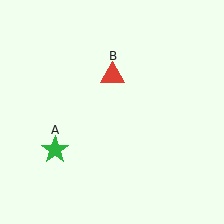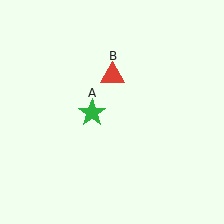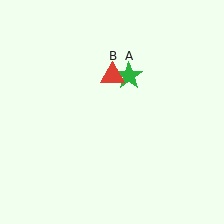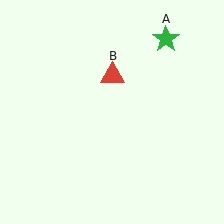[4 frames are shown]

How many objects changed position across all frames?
1 object changed position: green star (object A).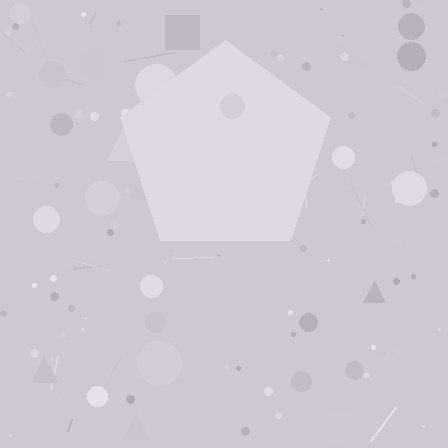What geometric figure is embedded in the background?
A pentagon is embedded in the background.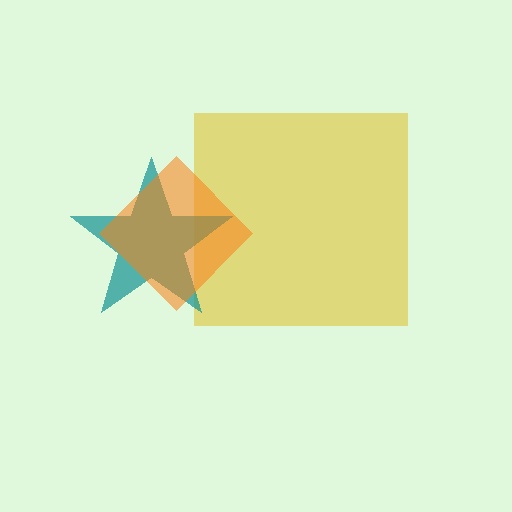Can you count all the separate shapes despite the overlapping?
Yes, there are 3 separate shapes.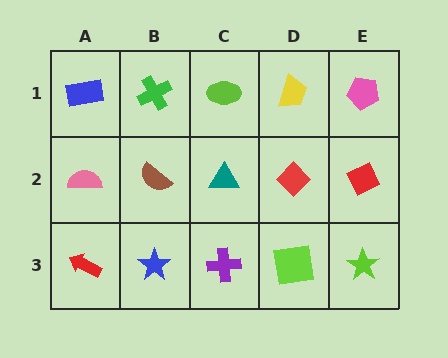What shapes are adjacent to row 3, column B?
A brown semicircle (row 2, column B), a red arrow (row 3, column A), a purple cross (row 3, column C).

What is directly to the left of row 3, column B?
A red arrow.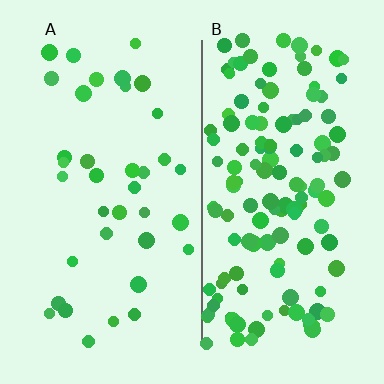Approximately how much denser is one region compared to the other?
Approximately 3.6× — region B over region A.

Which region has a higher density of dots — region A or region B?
B (the right).